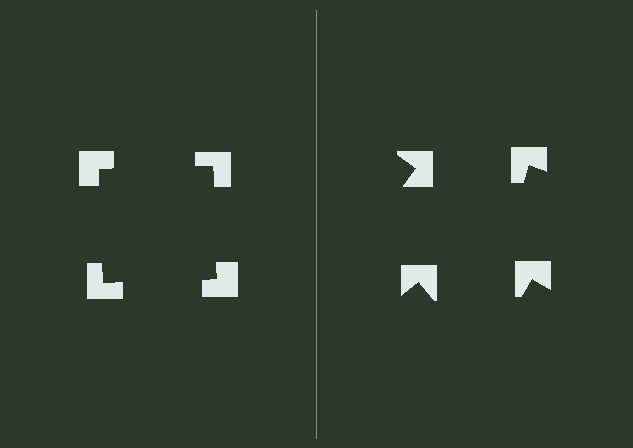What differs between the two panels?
The notched squares are positioned identically on both sides; only the wedge orientations differ. On the left they align to a square; on the right they are misaligned.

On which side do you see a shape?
An illusory square appears on the left side. On the right side the wedge cuts are rotated, so no coherent shape forms.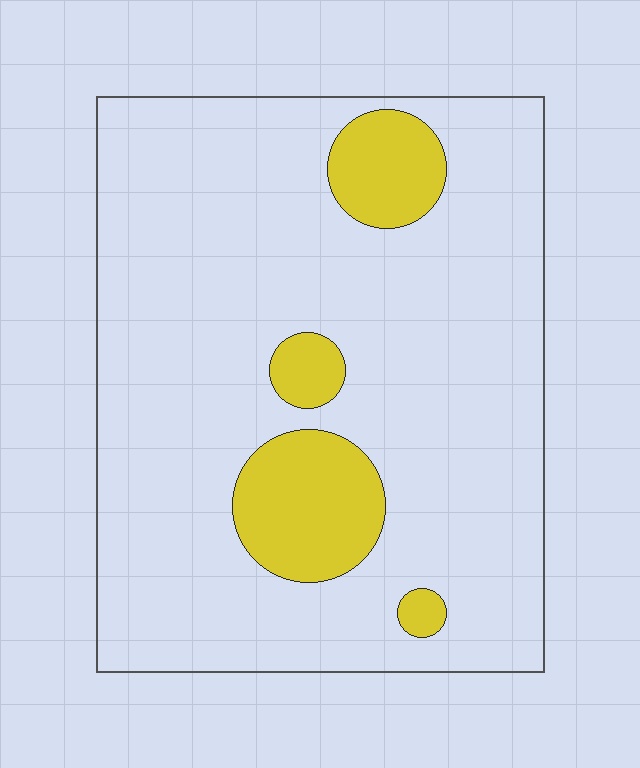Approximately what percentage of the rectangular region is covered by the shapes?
Approximately 15%.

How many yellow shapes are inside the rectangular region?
4.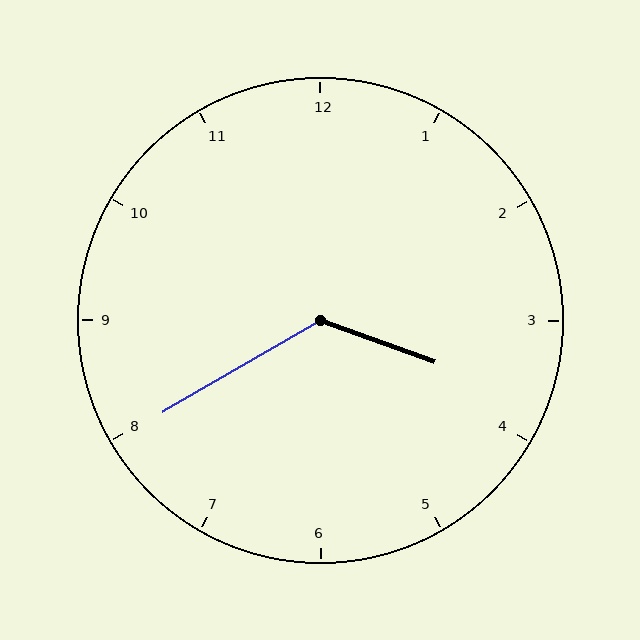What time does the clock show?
3:40.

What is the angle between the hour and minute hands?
Approximately 130 degrees.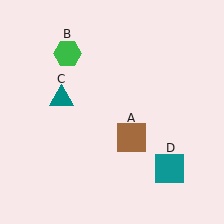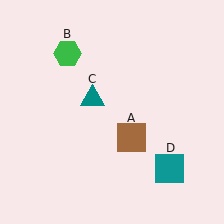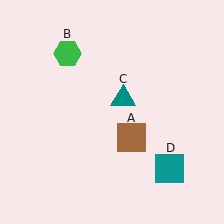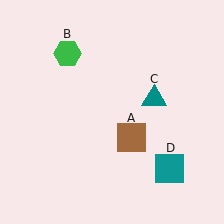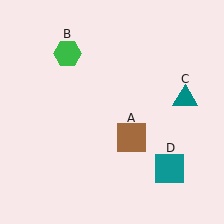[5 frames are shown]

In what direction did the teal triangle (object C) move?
The teal triangle (object C) moved right.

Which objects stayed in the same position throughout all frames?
Brown square (object A) and green hexagon (object B) and teal square (object D) remained stationary.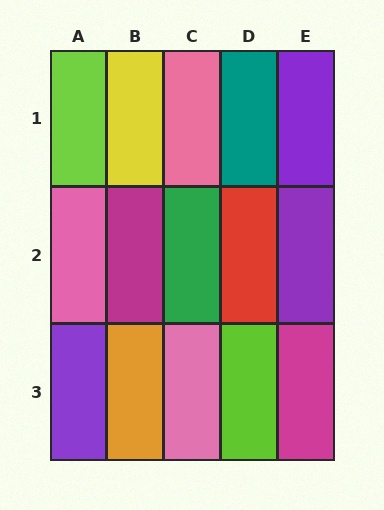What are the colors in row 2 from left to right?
Pink, magenta, green, red, purple.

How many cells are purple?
3 cells are purple.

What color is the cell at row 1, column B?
Yellow.